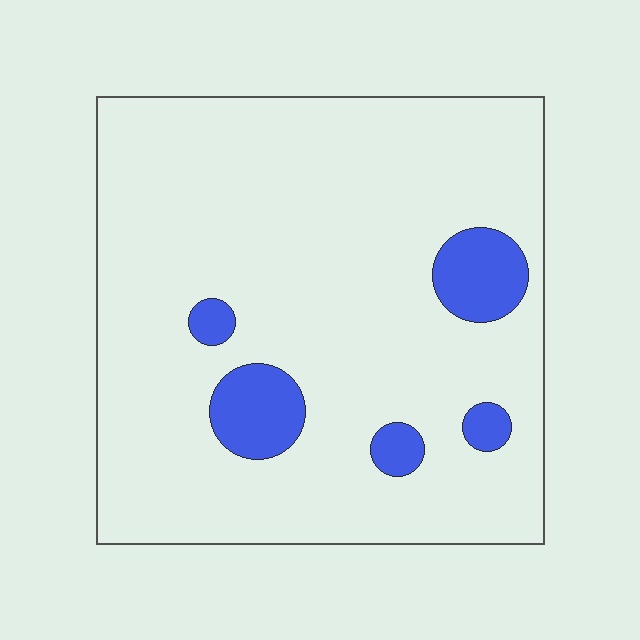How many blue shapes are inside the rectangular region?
5.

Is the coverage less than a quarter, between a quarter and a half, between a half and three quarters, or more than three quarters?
Less than a quarter.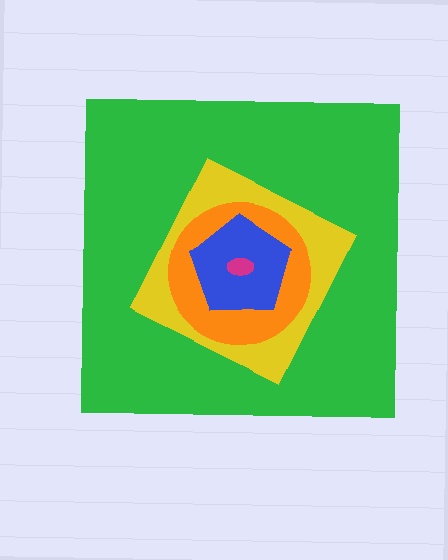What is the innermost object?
The magenta ellipse.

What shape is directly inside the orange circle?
The blue pentagon.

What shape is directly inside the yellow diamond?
The orange circle.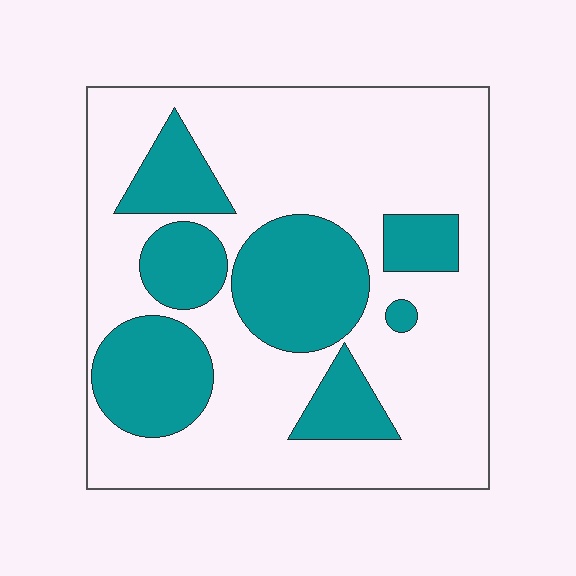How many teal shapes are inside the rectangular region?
7.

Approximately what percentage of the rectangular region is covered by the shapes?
Approximately 30%.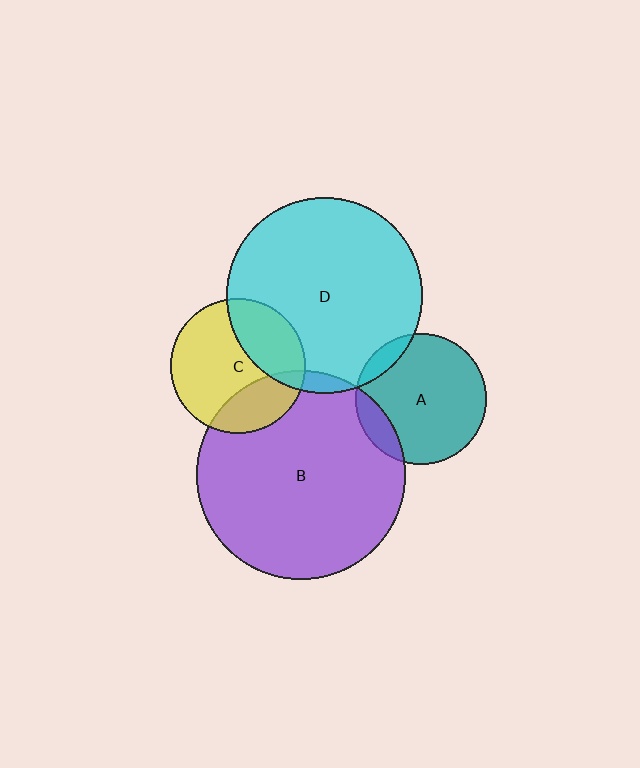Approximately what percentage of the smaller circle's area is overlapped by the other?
Approximately 10%.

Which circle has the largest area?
Circle B (purple).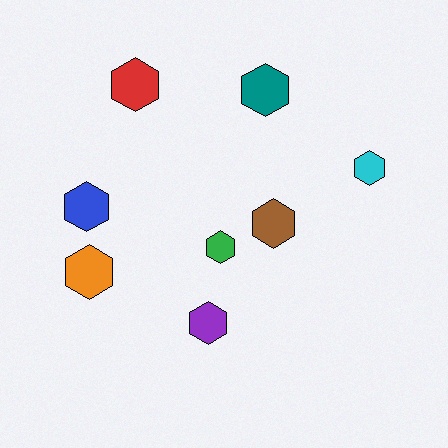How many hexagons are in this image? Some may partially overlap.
There are 8 hexagons.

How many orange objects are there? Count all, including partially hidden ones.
There is 1 orange object.